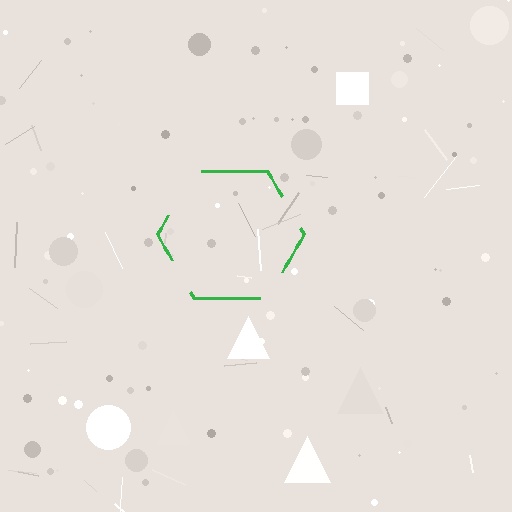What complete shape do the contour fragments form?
The contour fragments form a hexagon.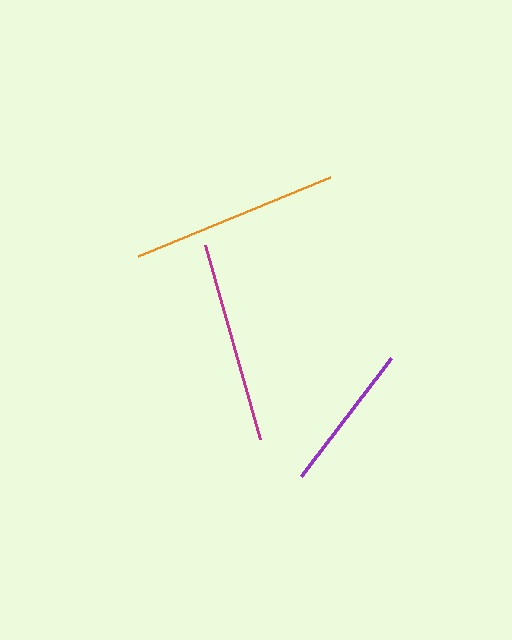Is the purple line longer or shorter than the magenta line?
The magenta line is longer than the purple line.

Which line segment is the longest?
The orange line is the longest at approximately 208 pixels.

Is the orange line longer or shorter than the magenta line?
The orange line is longer than the magenta line.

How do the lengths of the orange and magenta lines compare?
The orange and magenta lines are approximately the same length.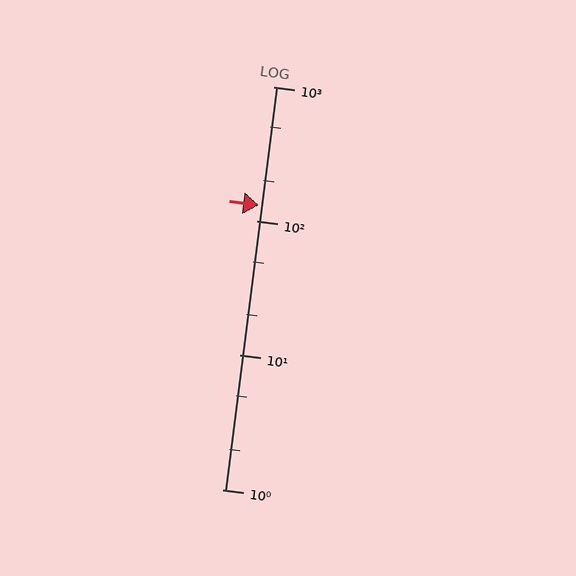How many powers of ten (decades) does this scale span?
The scale spans 3 decades, from 1 to 1000.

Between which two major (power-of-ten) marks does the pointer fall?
The pointer is between 100 and 1000.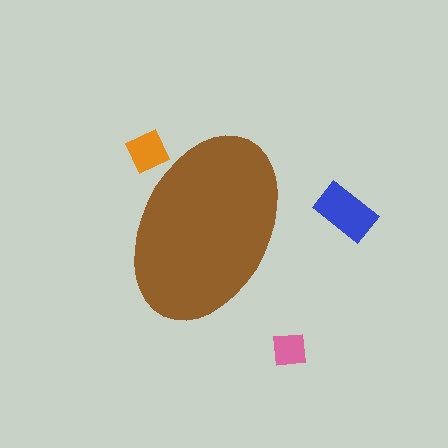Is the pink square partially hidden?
No, the pink square is fully visible.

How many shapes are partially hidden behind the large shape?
1 shape is partially hidden.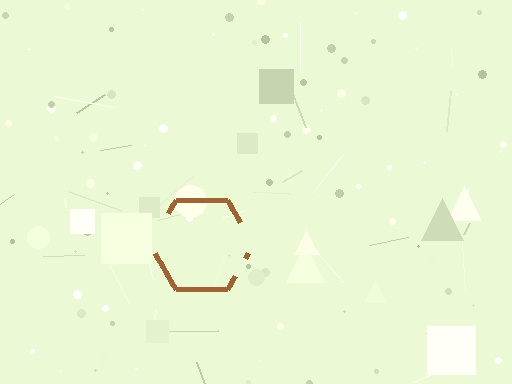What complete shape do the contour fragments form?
The contour fragments form a hexagon.